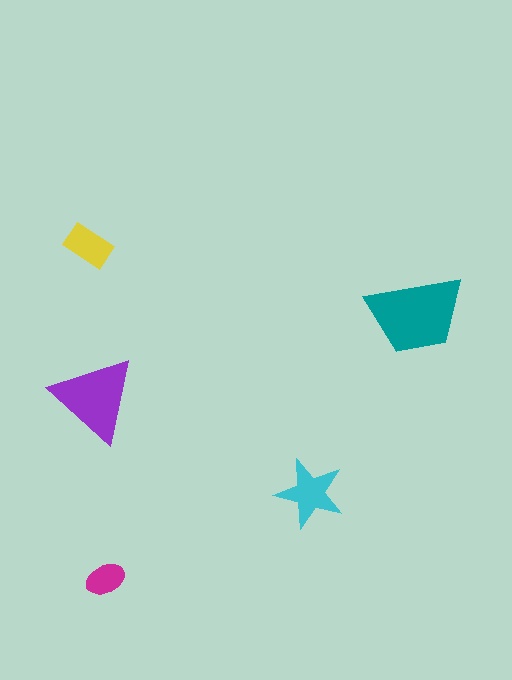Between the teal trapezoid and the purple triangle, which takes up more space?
The teal trapezoid.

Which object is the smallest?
The magenta ellipse.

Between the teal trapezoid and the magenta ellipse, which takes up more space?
The teal trapezoid.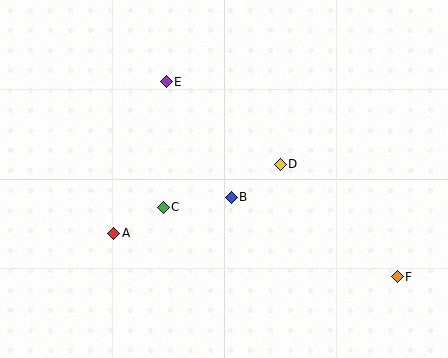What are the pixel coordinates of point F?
Point F is at (397, 277).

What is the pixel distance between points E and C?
The distance between E and C is 126 pixels.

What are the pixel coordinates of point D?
Point D is at (280, 164).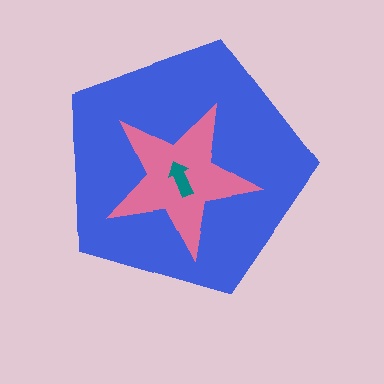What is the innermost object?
The teal arrow.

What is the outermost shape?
The blue pentagon.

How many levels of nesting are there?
3.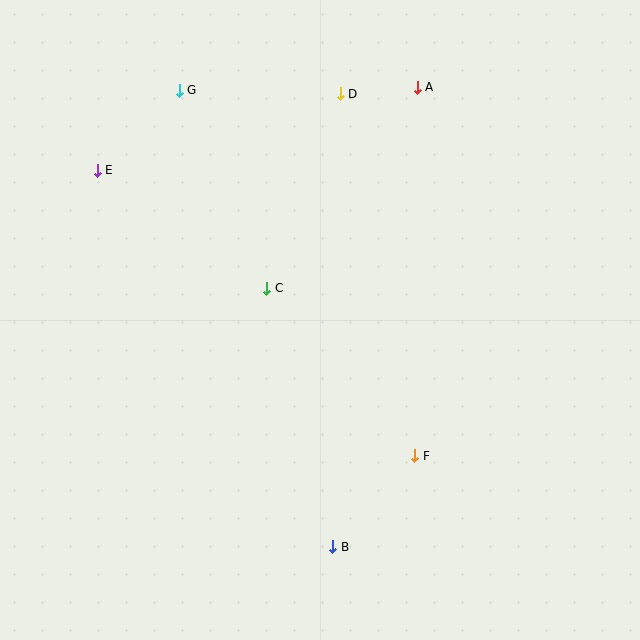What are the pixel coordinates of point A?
Point A is at (417, 87).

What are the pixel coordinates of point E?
Point E is at (97, 170).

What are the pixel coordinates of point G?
Point G is at (179, 90).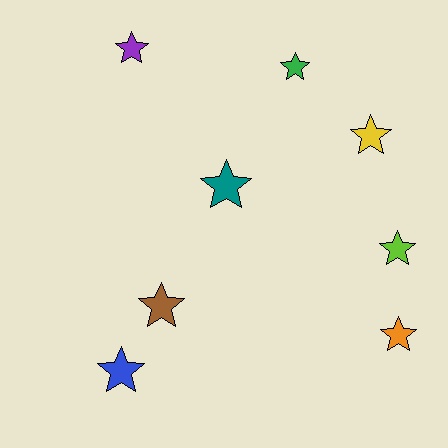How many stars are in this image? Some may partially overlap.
There are 8 stars.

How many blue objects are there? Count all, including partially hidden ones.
There is 1 blue object.